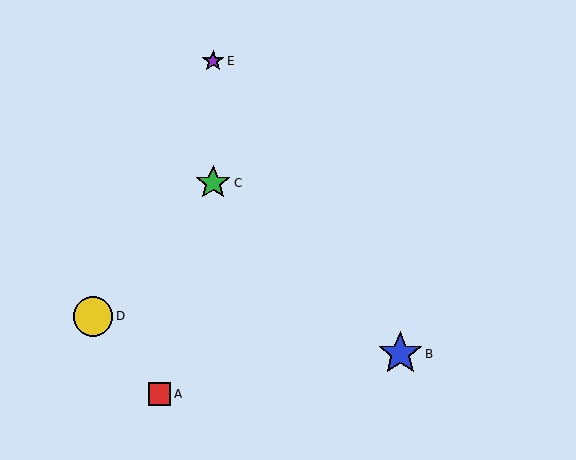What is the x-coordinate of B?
Object B is at x≈400.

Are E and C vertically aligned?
Yes, both are at x≈213.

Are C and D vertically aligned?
No, C is at x≈213 and D is at x≈93.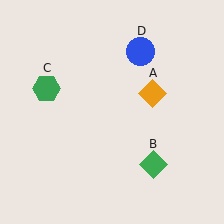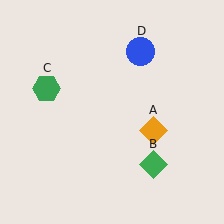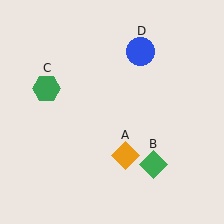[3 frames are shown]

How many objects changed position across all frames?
1 object changed position: orange diamond (object A).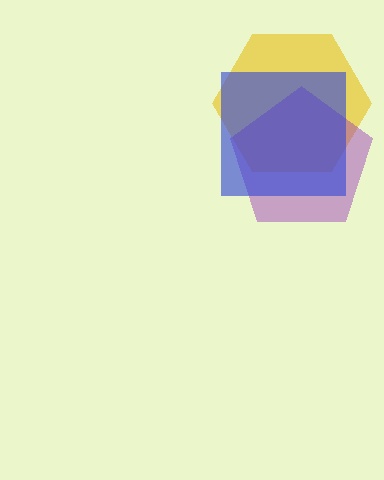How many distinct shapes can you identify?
There are 3 distinct shapes: a yellow hexagon, a purple pentagon, a blue square.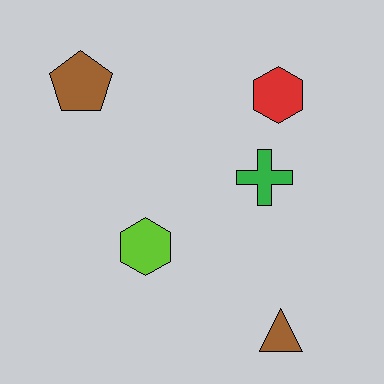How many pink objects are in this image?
There are no pink objects.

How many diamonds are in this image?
There are no diamonds.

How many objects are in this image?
There are 5 objects.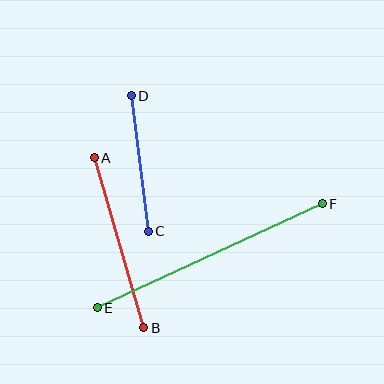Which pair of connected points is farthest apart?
Points E and F are farthest apart.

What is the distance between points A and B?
The distance is approximately 177 pixels.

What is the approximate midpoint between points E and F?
The midpoint is at approximately (210, 256) pixels.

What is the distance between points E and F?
The distance is approximately 248 pixels.